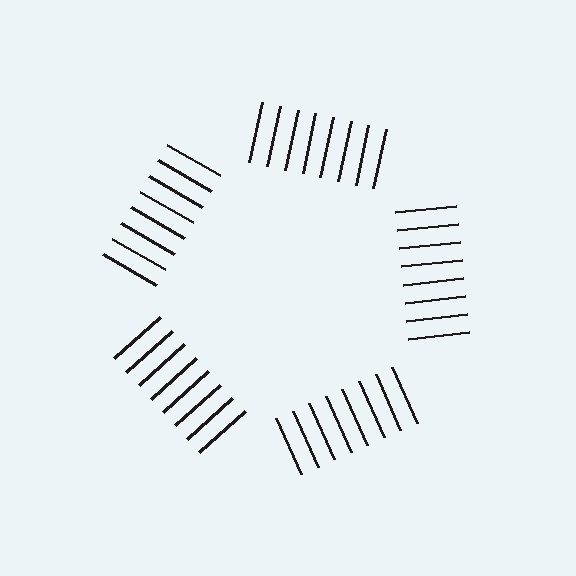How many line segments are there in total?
40 — 8 along each of the 5 edges.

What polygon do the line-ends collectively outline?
An illusory pentagon — the line segments terminate on its edges but no continuous stroke is drawn.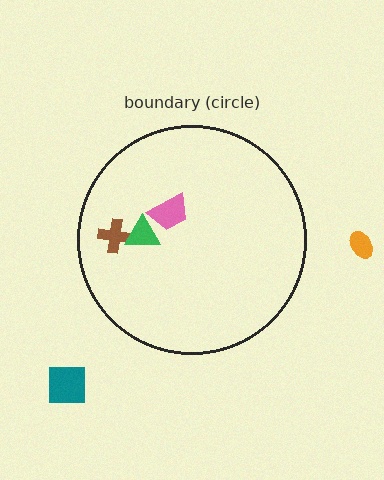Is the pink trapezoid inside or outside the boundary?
Inside.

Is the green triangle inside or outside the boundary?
Inside.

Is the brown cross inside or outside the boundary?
Inside.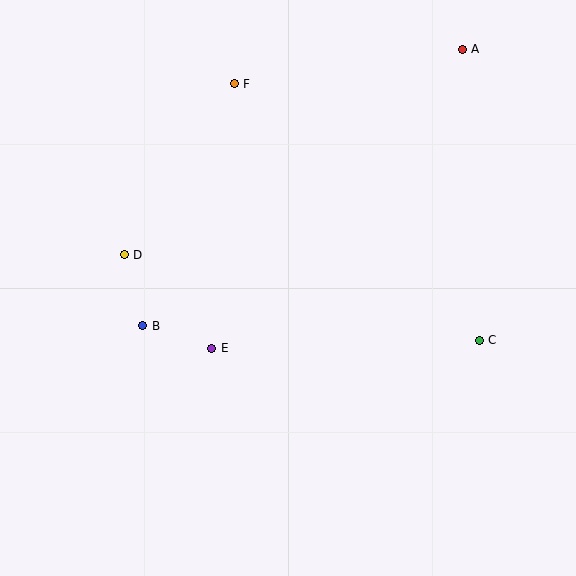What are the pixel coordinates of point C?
Point C is at (479, 340).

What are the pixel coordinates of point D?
Point D is at (124, 255).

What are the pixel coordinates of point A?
Point A is at (462, 49).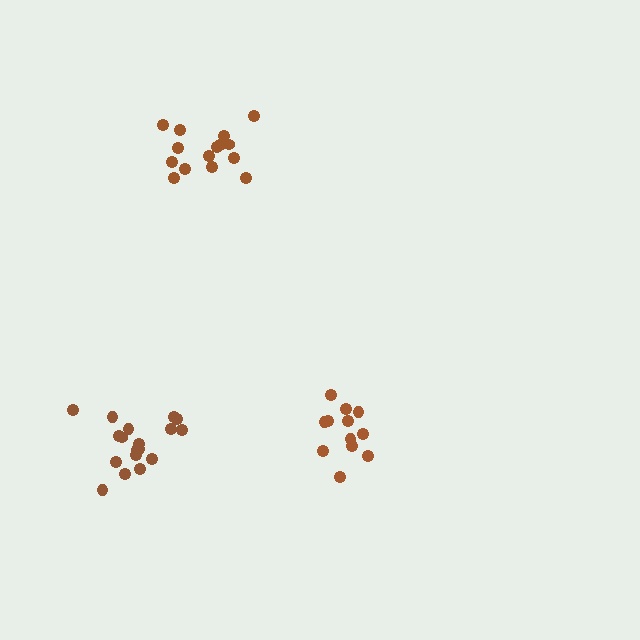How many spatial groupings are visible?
There are 3 spatial groupings.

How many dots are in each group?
Group 1: 15 dots, Group 2: 12 dots, Group 3: 18 dots (45 total).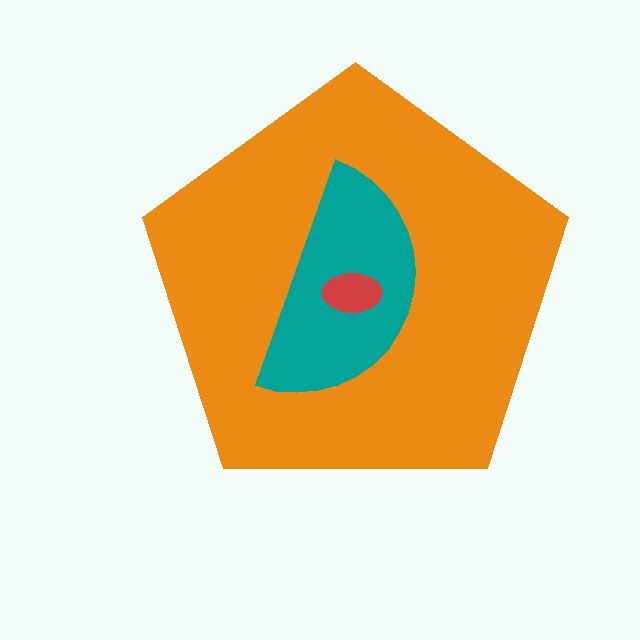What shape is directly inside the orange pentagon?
The teal semicircle.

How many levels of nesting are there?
3.